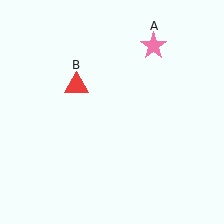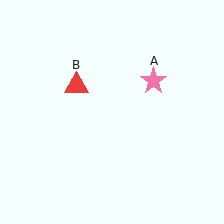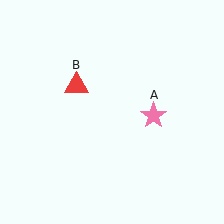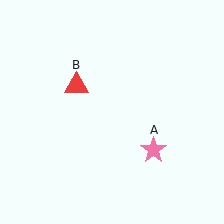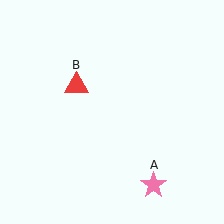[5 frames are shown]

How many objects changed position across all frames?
1 object changed position: pink star (object A).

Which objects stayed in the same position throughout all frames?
Red triangle (object B) remained stationary.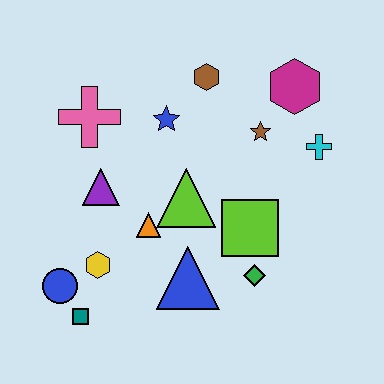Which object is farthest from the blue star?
The teal square is farthest from the blue star.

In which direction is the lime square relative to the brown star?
The lime square is below the brown star.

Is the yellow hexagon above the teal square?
Yes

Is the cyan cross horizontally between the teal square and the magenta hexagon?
No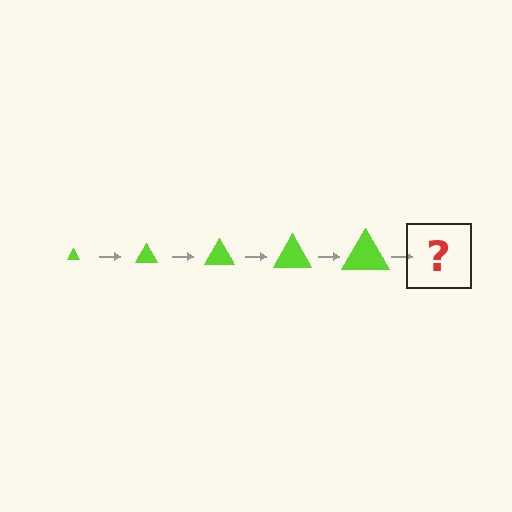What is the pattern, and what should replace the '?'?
The pattern is that the triangle gets progressively larger each step. The '?' should be a lime triangle, larger than the previous one.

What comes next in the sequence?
The next element should be a lime triangle, larger than the previous one.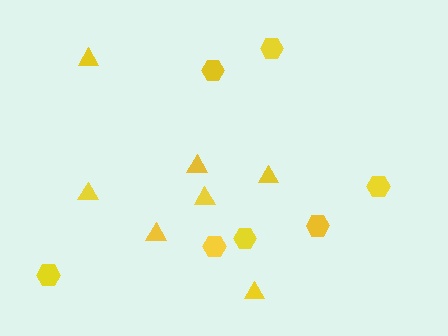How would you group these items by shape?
There are 2 groups: one group of hexagons (7) and one group of triangles (7).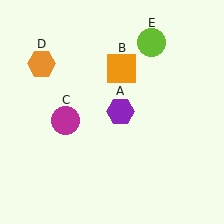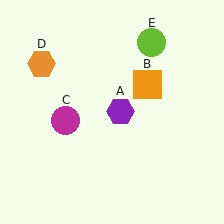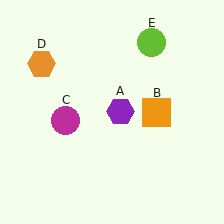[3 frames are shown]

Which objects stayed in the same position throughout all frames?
Purple hexagon (object A) and magenta circle (object C) and orange hexagon (object D) and lime circle (object E) remained stationary.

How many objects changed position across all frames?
1 object changed position: orange square (object B).